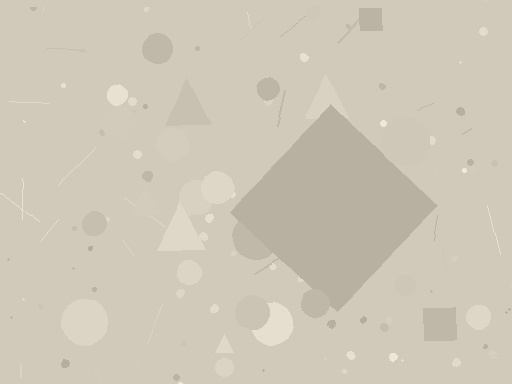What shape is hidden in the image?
A diamond is hidden in the image.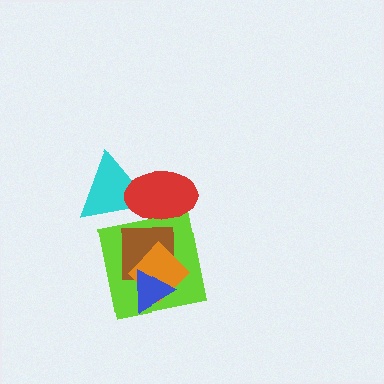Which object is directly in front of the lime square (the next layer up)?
The red ellipse is directly in front of the lime square.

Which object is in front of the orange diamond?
The blue triangle is in front of the orange diamond.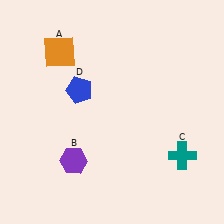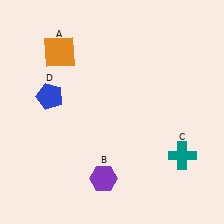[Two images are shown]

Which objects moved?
The objects that moved are: the purple hexagon (B), the blue pentagon (D).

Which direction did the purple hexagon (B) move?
The purple hexagon (B) moved right.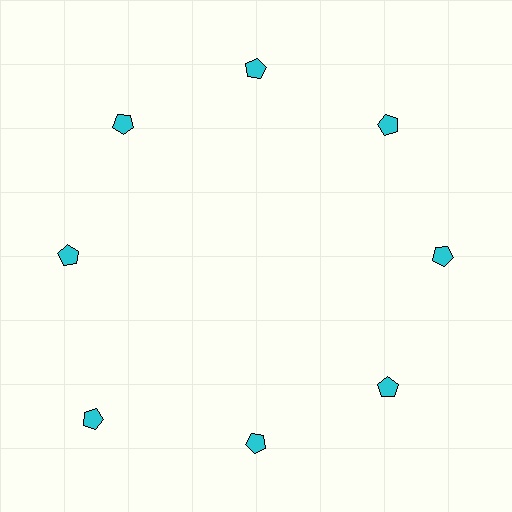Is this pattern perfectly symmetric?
No. The 8 cyan pentagons are arranged in a ring, but one element near the 8 o'clock position is pushed outward from the center, breaking the 8-fold rotational symmetry.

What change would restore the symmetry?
The symmetry would be restored by moving it inward, back onto the ring so that all 8 pentagons sit at equal angles and equal distance from the center.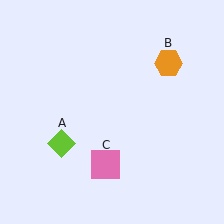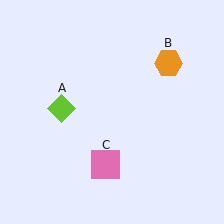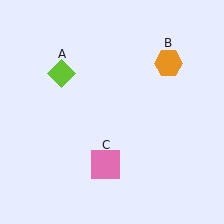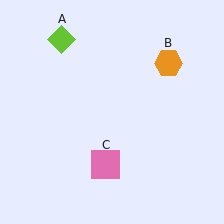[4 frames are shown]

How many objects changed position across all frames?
1 object changed position: lime diamond (object A).